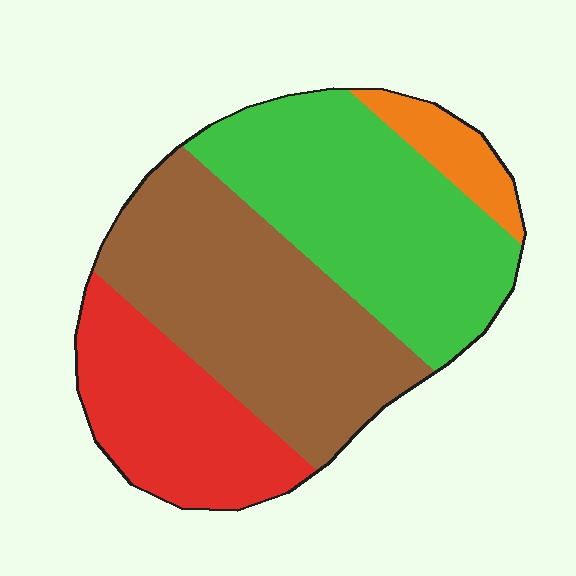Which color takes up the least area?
Orange, at roughly 5%.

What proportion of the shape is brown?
Brown takes up between a third and a half of the shape.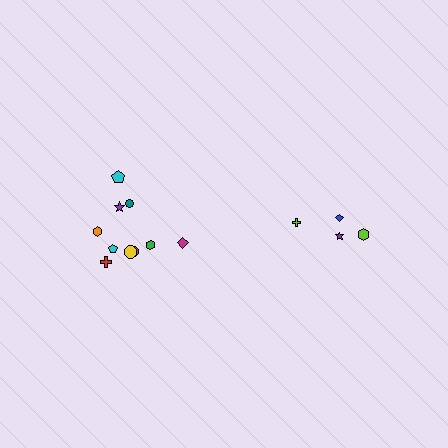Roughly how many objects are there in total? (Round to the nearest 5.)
Roughly 15 objects in total.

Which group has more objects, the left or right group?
The left group.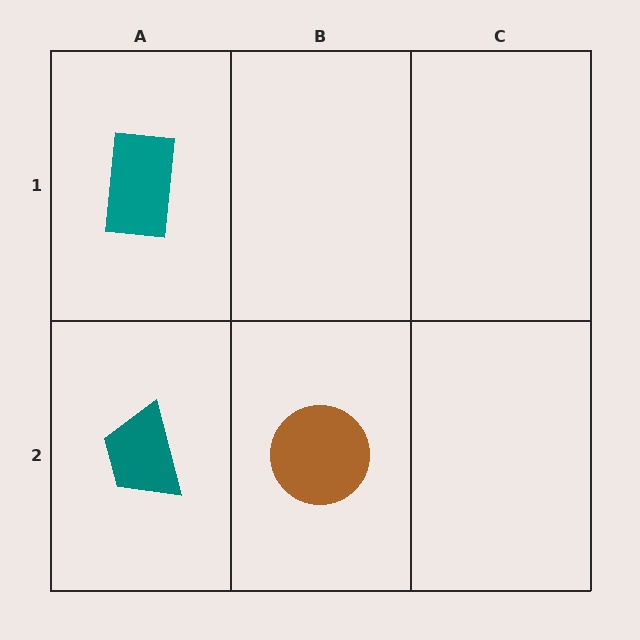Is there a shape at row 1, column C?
No, that cell is empty.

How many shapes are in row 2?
2 shapes.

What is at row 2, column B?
A brown circle.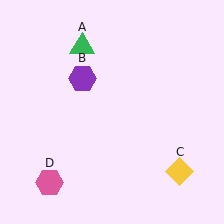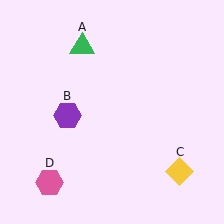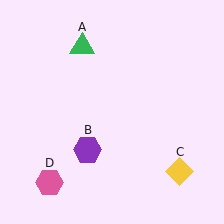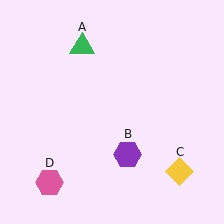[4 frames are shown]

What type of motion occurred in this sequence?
The purple hexagon (object B) rotated counterclockwise around the center of the scene.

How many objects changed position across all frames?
1 object changed position: purple hexagon (object B).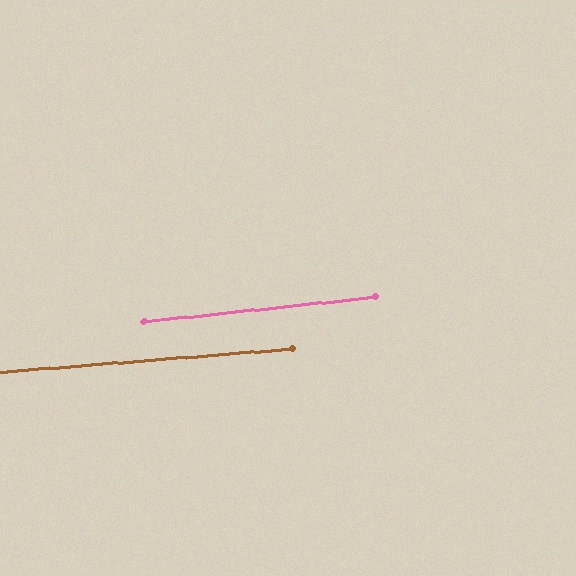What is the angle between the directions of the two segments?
Approximately 2 degrees.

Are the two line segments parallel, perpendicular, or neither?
Parallel — their directions differ by only 1.5°.